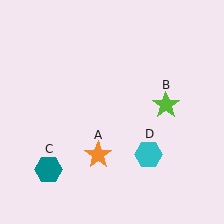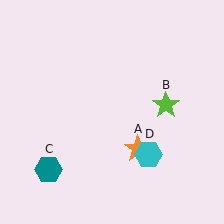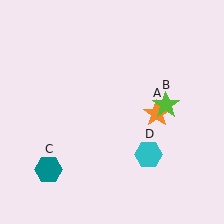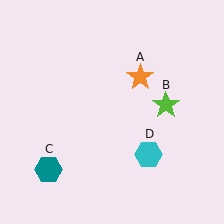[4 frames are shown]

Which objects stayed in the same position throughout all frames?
Lime star (object B) and teal hexagon (object C) and cyan hexagon (object D) remained stationary.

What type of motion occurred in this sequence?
The orange star (object A) rotated counterclockwise around the center of the scene.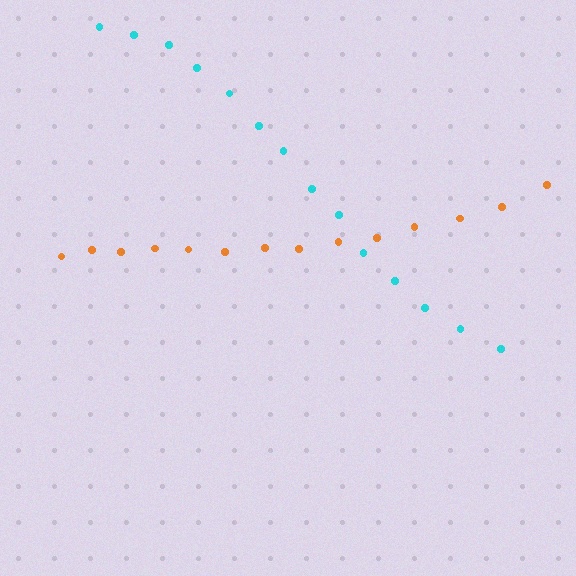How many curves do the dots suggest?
There are 2 distinct paths.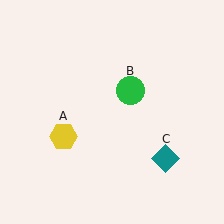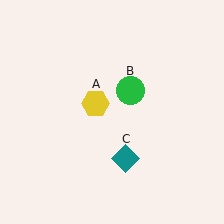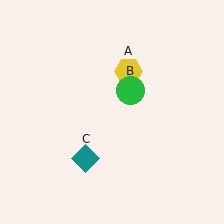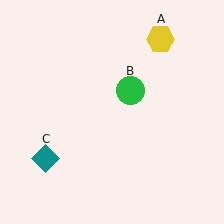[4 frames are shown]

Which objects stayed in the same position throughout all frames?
Green circle (object B) remained stationary.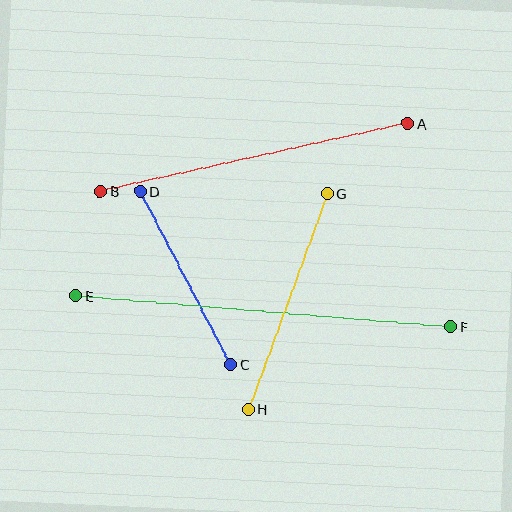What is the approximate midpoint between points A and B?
The midpoint is at approximately (254, 157) pixels.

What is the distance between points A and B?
The distance is approximately 315 pixels.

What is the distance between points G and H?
The distance is approximately 230 pixels.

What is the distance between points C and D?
The distance is approximately 195 pixels.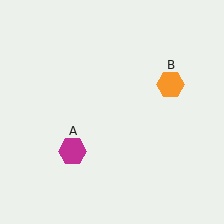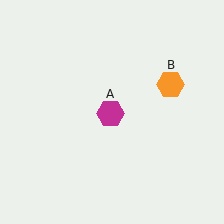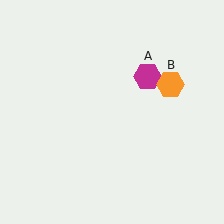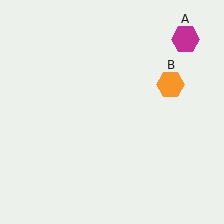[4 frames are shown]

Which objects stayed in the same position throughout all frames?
Orange hexagon (object B) remained stationary.